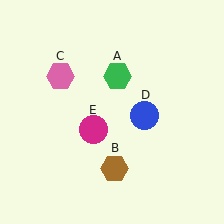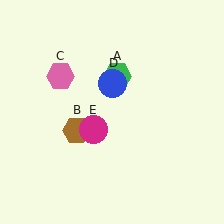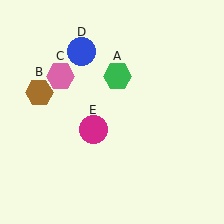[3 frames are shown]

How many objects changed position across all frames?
2 objects changed position: brown hexagon (object B), blue circle (object D).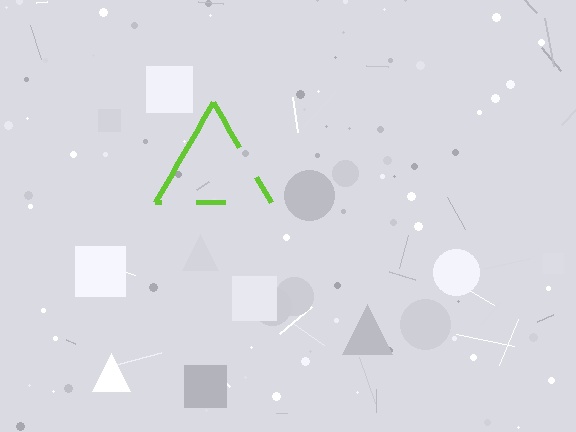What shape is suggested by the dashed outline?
The dashed outline suggests a triangle.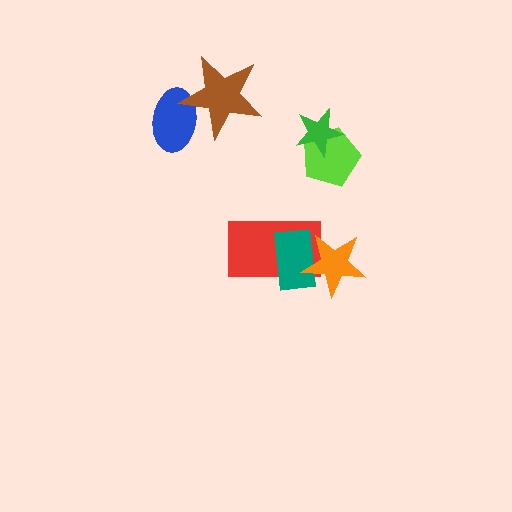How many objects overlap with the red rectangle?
2 objects overlap with the red rectangle.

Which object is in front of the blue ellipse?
The brown star is in front of the blue ellipse.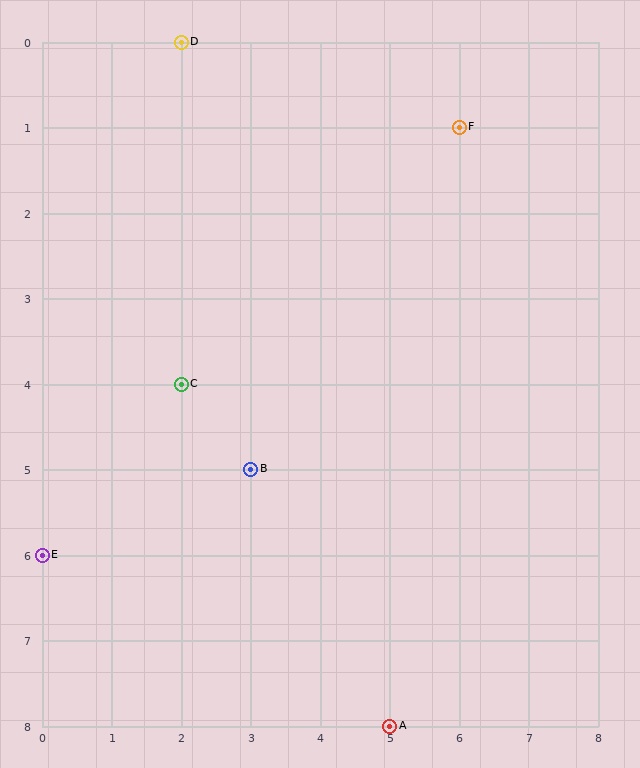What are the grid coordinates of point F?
Point F is at grid coordinates (6, 1).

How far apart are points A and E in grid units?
Points A and E are 5 columns and 2 rows apart (about 5.4 grid units diagonally).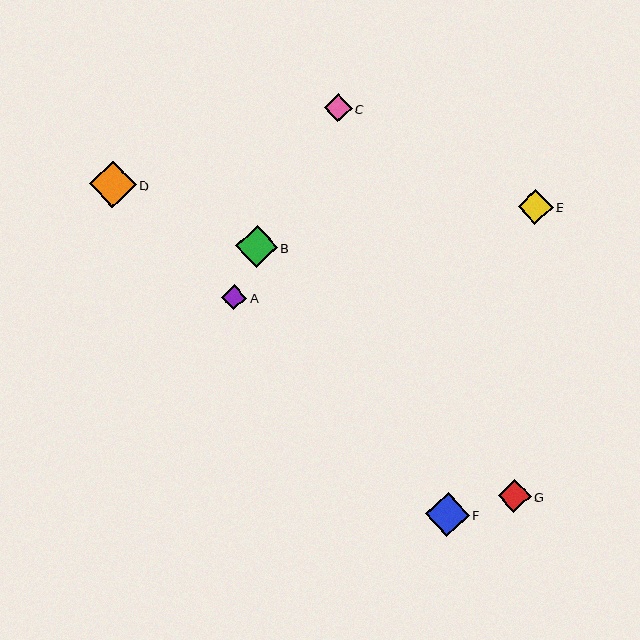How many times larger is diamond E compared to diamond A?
Diamond E is approximately 1.4 times the size of diamond A.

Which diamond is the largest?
Diamond D is the largest with a size of approximately 47 pixels.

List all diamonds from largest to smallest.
From largest to smallest: D, F, B, E, G, C, A.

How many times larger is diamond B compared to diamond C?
Diamond B is approximately 1.5 times the size of diamond C.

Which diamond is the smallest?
Diamond A is the smallest with a size of approximately 25 pixels.